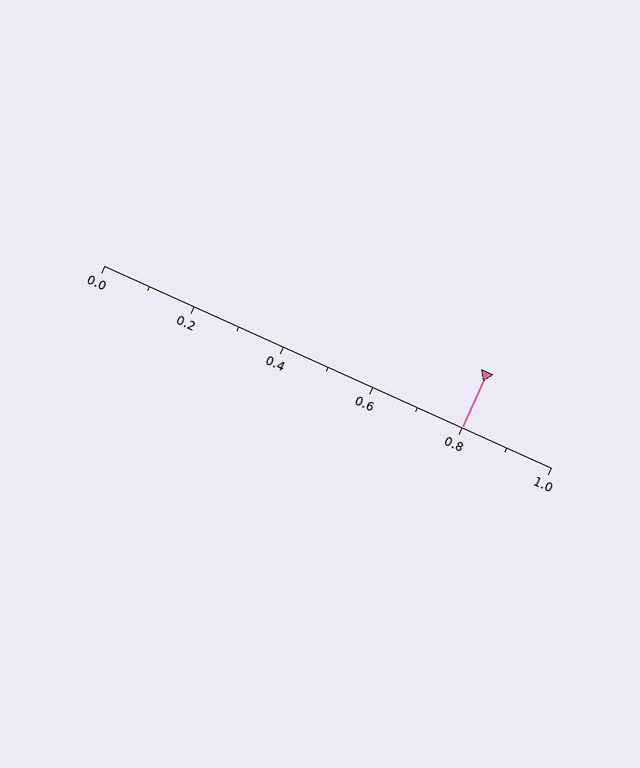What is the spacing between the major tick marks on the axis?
The major ticks are spaced 0.2 apart.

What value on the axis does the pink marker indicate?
The marker indicates approximately 0.8.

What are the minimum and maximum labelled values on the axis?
The axis runs from 0.0 to 1.0.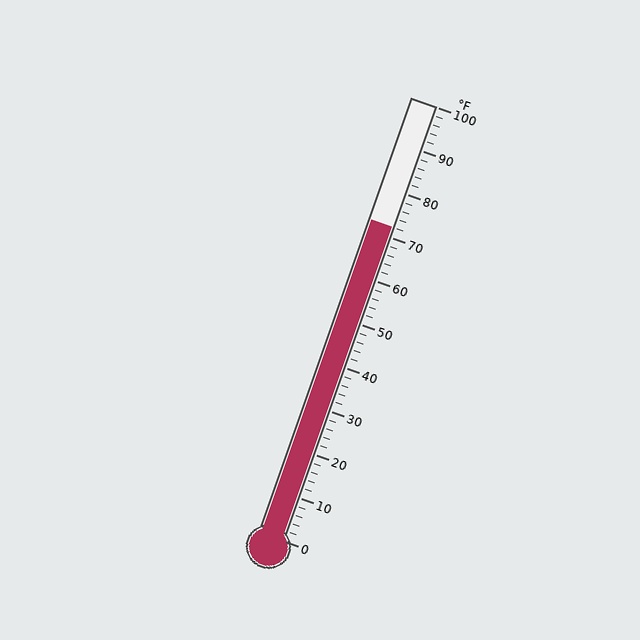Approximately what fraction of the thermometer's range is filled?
The thermometer is filled to approximately 70% of its range.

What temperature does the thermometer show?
The thermometer shows approximately 72°F.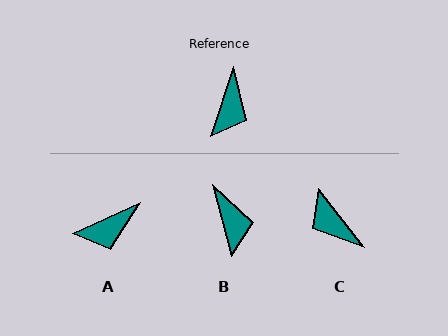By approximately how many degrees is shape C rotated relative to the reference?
Approximately 124 degrees clockwise.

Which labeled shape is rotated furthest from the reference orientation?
C, about 124 degrees away.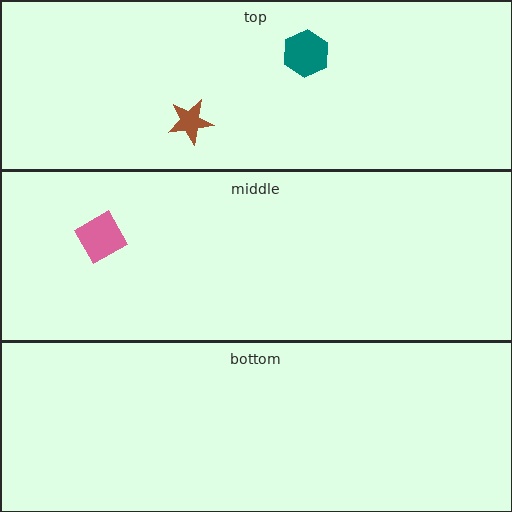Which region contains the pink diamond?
The middle region.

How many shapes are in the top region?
2.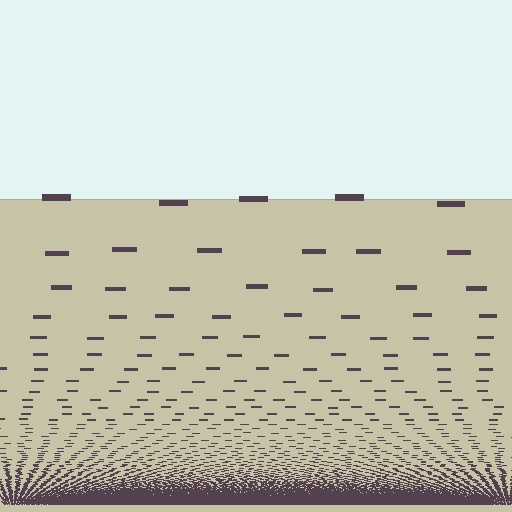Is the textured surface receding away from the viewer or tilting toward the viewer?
The surface appears to tilt toward the viewer. Texture elements get larger and sparser toward the top.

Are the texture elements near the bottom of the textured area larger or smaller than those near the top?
Smaller. The gradient is inverted — elements near the bottom are smaller and denser.